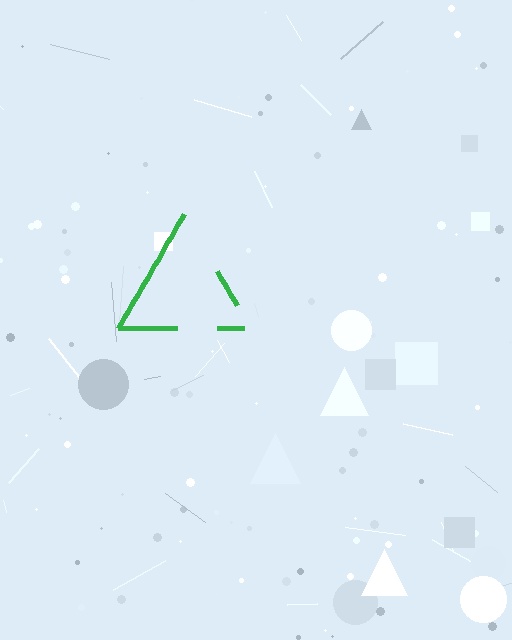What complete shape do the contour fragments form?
The contour fragments form a triangle.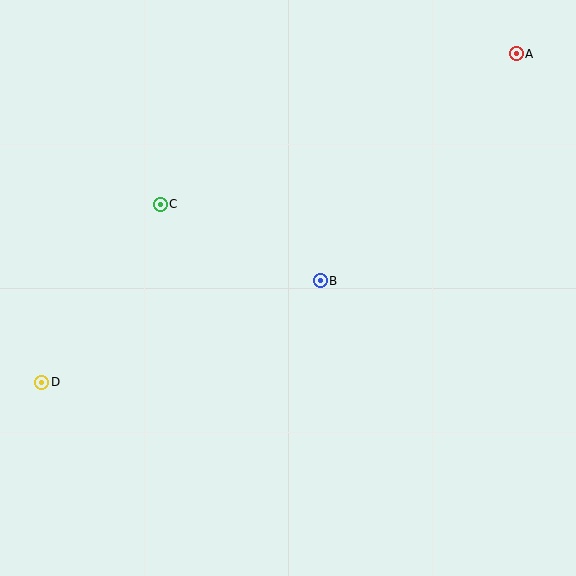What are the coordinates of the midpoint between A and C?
The midpoint between A and C is at (338, 129).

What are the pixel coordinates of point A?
Point A is at (516, 54).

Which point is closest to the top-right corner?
Point A is closest to the top-right corner.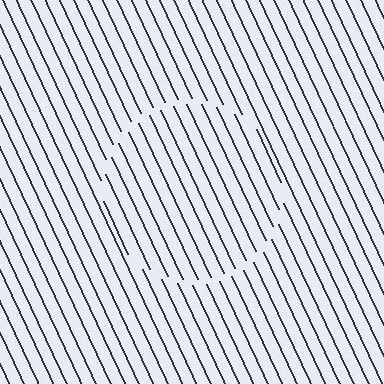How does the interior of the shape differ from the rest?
The interior of the shape contains the same grating, shifted by half a period — the contour is defined by the phase discontinuity where line-ends from the inner and outer gratings abut.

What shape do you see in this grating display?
An illusory circle. The interior of the shape contains the same grating, shifted by half a period — the contour is defined by the phase discontinuity where line-ends from the inner and outer gratings abut.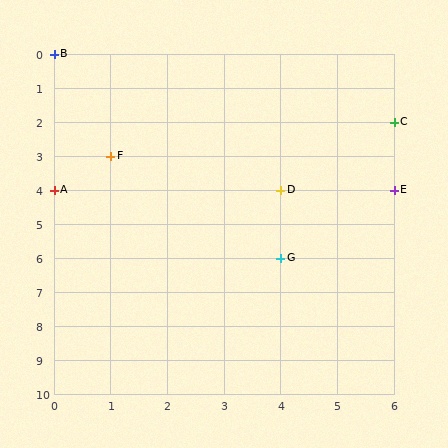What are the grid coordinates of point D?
Point D is at grid coordinates (4, 4).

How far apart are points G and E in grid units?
Points G and E are 2 columns and 2 rows apart (about 2.8 grid units diagonally).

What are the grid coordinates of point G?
Point G is at grid coordinates (4, 6).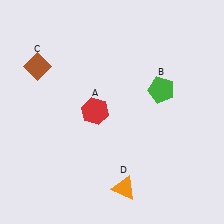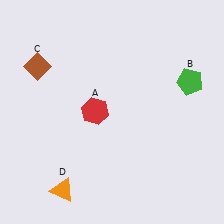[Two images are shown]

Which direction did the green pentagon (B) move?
The green pentagon (B) moved right.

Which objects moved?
The objects that moved are: the green pentagon (B), the orange triangle (D).